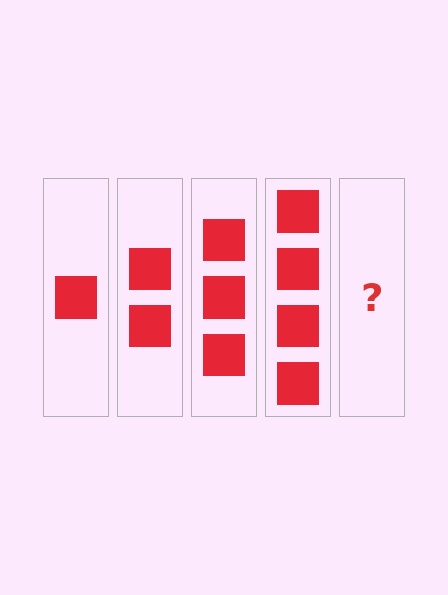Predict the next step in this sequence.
The next step is 5 squares.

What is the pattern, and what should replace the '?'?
The pattern is that each step adds one more square. The '?' should be 5 squares.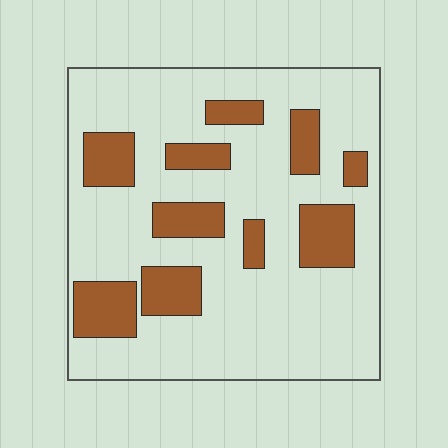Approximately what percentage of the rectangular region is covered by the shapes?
Approximately 25%.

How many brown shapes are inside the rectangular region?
10.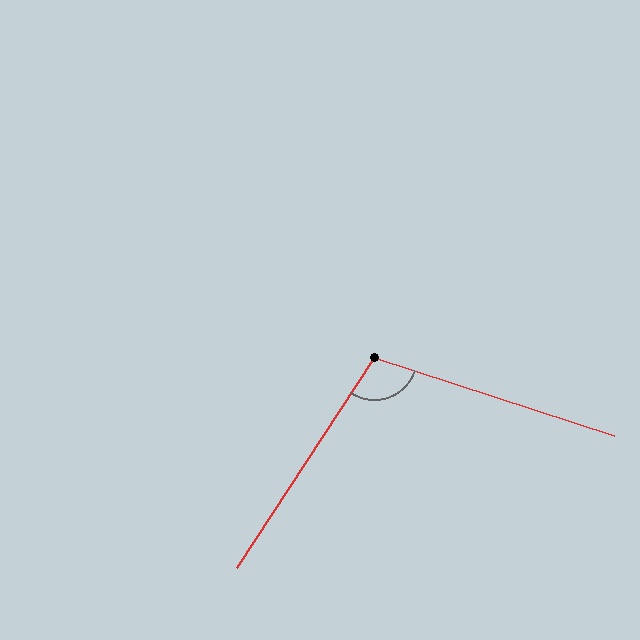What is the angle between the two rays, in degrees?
Approximately 105 degrees.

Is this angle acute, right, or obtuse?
It is obtuse.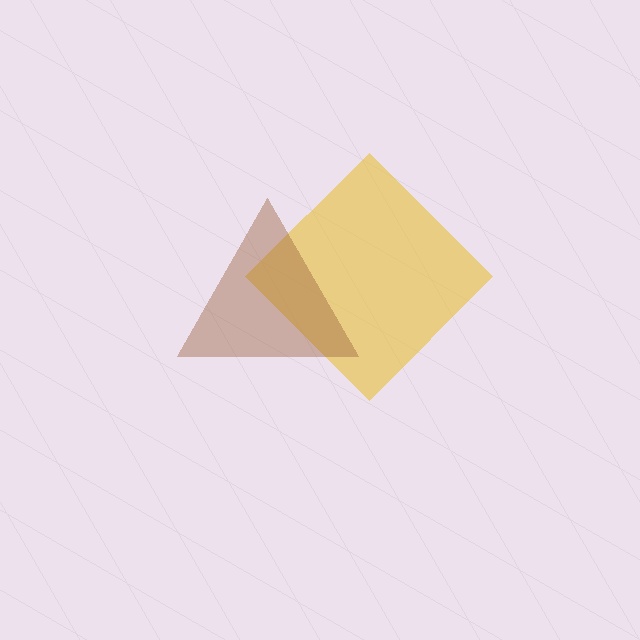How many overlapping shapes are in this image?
There are 2 overlapping shapes in the image.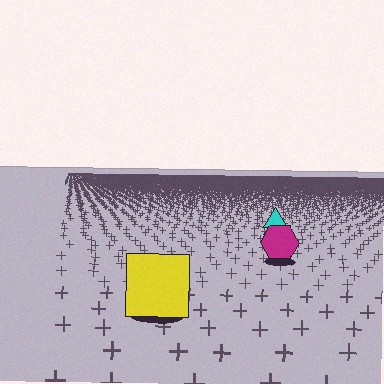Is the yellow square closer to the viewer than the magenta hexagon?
Yes. The yellow square is closer — you can tell from the texture gradient: the ground texture is coarser near it.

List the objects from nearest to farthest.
From nearest to farthest: the yellow square, the magenta hexagon, the cyan triangle.